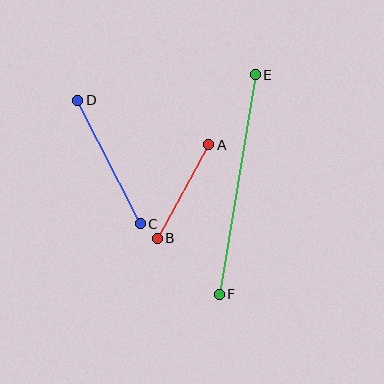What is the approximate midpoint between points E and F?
The midpoint is at approximately (237, 185) pixels.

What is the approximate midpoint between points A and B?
The midpoint is at approximately (183, 191) pixels.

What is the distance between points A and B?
The distance is approximately 107 pixels.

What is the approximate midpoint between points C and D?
The midpoint is at approximately (109, 162) pixels.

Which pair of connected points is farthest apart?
Points E and F are farthest apart.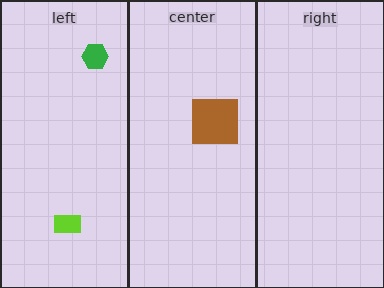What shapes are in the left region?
The green hexagon, the lime rectangle.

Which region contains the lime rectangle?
The left region.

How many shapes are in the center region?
1.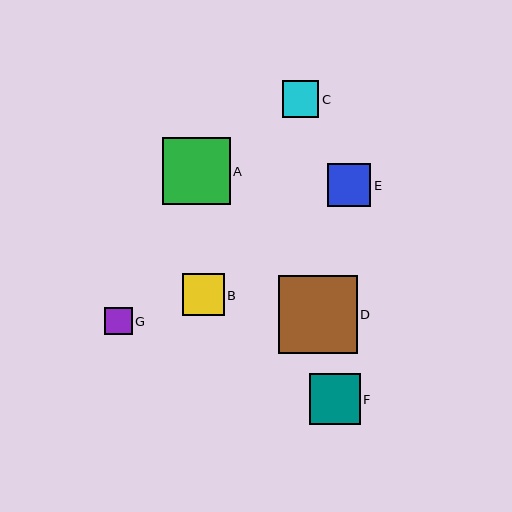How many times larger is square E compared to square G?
Square E is approximately 1.6 times the size of square G.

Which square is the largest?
Square D is the largest with a size of approximately 78 pixels.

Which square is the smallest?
Square G is the smallest with a size of approximately 27 pixels.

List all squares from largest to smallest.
From largest to smallest: D, A, F, E, B, C, G.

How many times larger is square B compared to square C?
Square B is approximately 1.1 times the size of square C.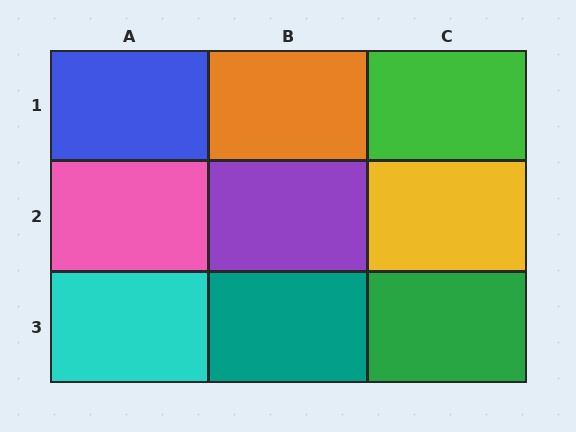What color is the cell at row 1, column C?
Green.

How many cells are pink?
1 cell is pink.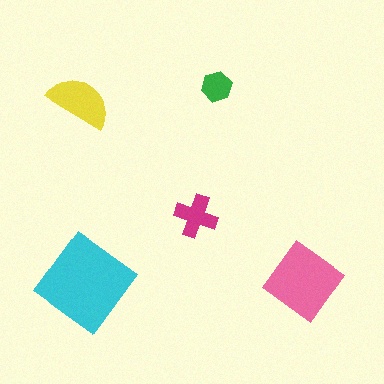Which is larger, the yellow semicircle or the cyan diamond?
The cyan diamond.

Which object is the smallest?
The green hexagon.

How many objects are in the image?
There are 5 objects in the image.